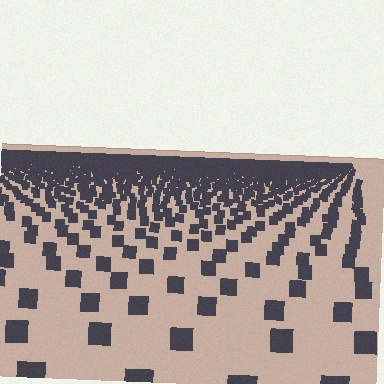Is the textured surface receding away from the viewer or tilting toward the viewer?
The surface is receding away from the viewer. Texture elements get smaller and denser toward the top.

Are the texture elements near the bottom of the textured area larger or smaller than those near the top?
Larger. Near the bottom, elements are closer to the viewer and appear at a bigger on-screen size.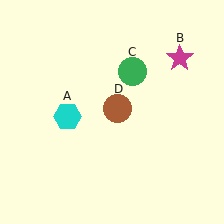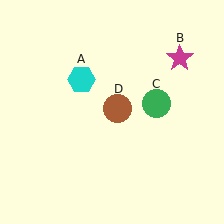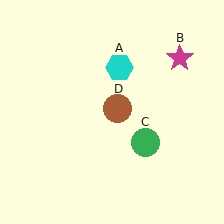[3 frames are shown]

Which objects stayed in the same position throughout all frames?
Magenta star (object B) and brown circle (object D) remained stationary.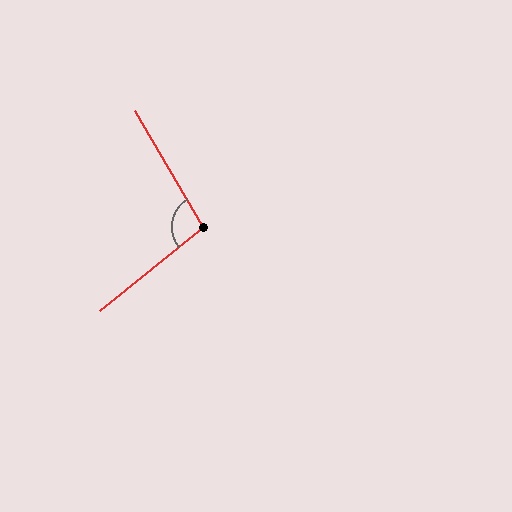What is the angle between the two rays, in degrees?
Approximately 99 degrees.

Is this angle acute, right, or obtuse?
It is obtuse.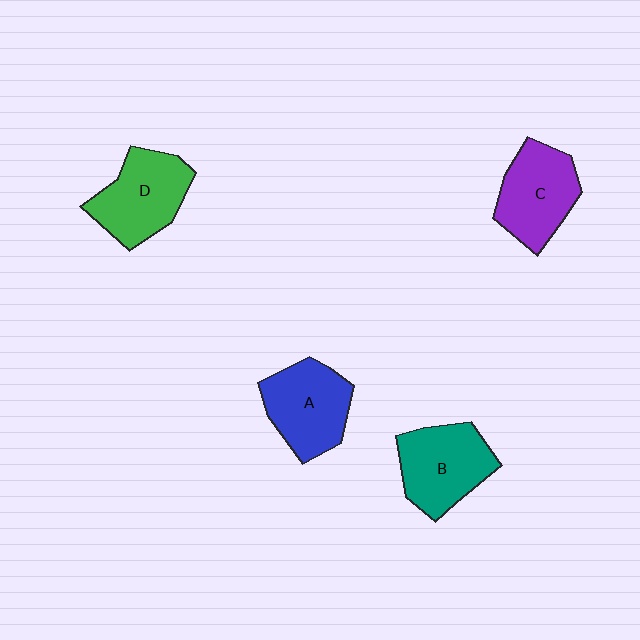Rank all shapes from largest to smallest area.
From largest to smallest: B (teal), D (green), A (blue), C (purple).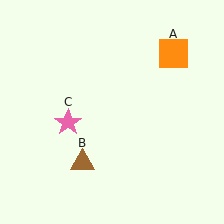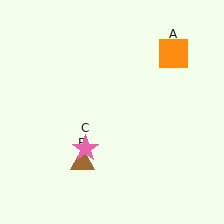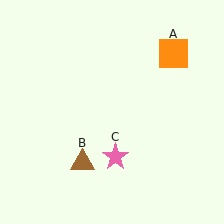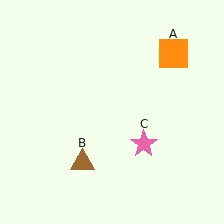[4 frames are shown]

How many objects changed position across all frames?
1 object changed position: pink star (object C).